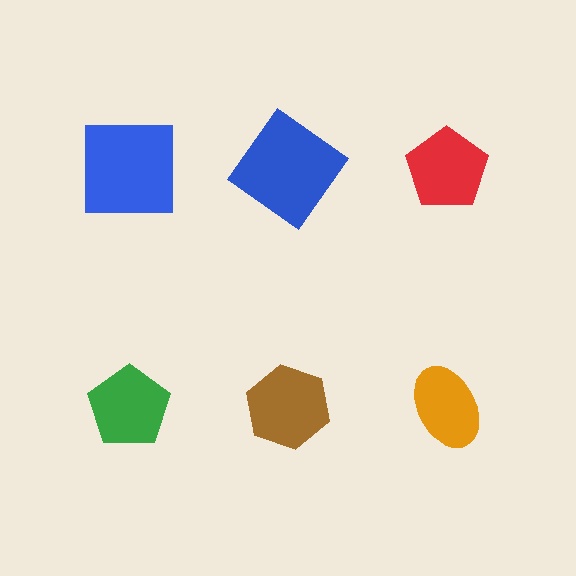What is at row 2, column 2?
A brown hexagon.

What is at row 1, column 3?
A red pentagon.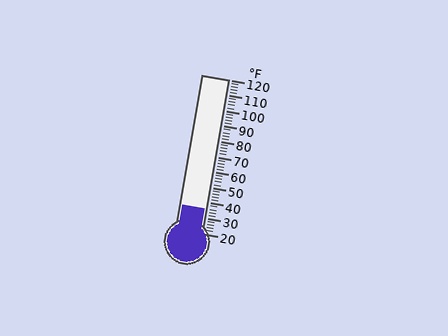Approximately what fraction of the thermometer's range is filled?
The thermometer is filled to approximately 15% of its range.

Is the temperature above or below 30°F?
The temperature is above 30°F.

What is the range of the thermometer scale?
The thermometer scale ranges from 20°F to 120°F.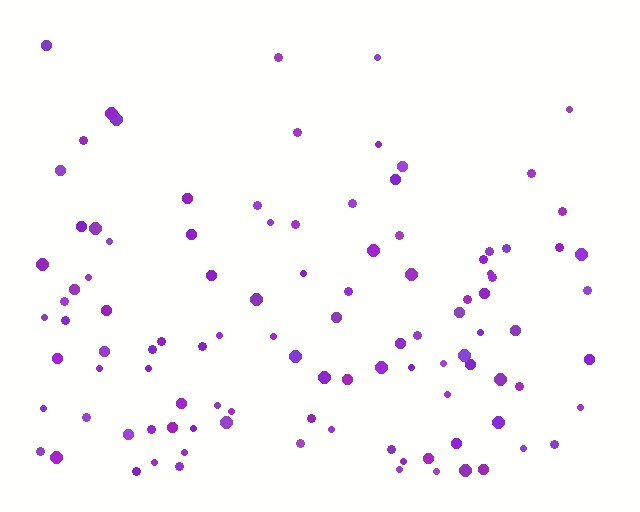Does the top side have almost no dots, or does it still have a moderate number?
Still a moderate number, just noticeably fewer than the bottom.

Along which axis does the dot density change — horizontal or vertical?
Vertical.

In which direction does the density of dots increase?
From top to bottom, with the bottom side densest.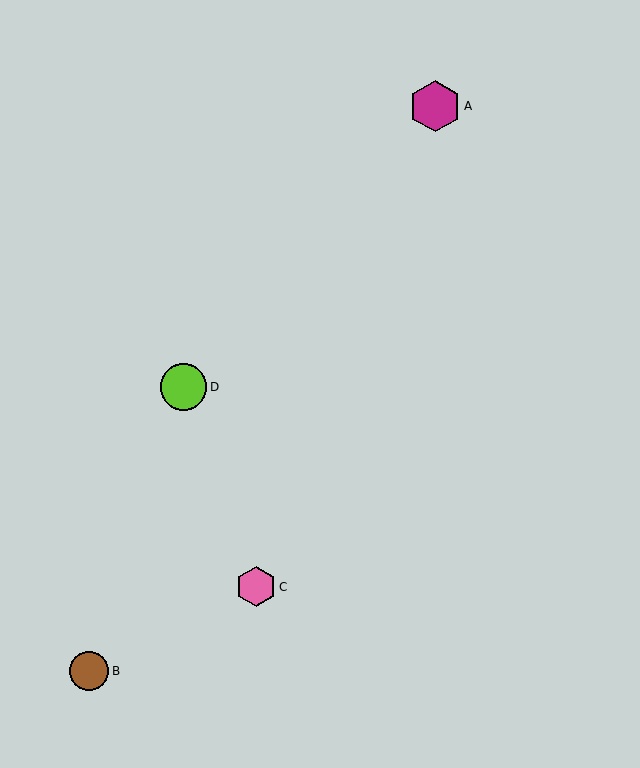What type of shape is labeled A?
Shape A is a magenta hexagon.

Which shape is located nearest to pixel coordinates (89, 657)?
The brown circle (labeled B) at (89, 671) is nearest to that location.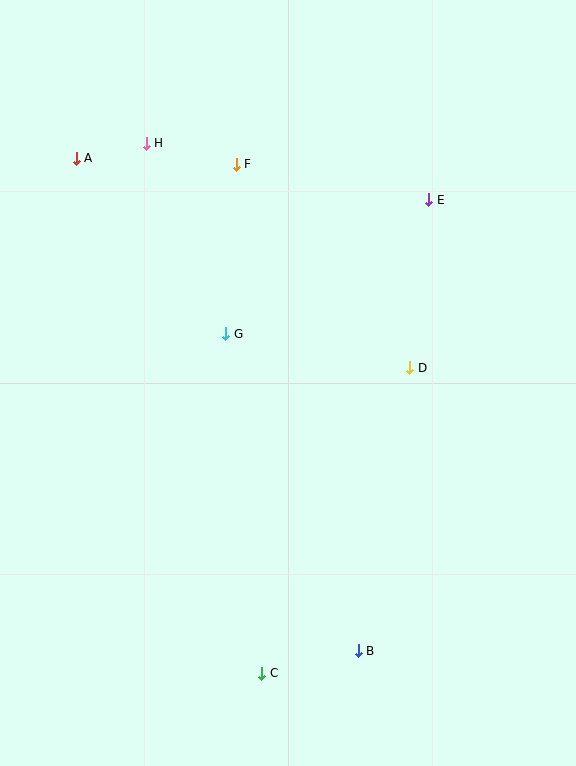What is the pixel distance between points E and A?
The distance between E and A is 355 pixels.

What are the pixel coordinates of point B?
Point B is at (358, 651).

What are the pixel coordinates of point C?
Point C is at (262, 673).